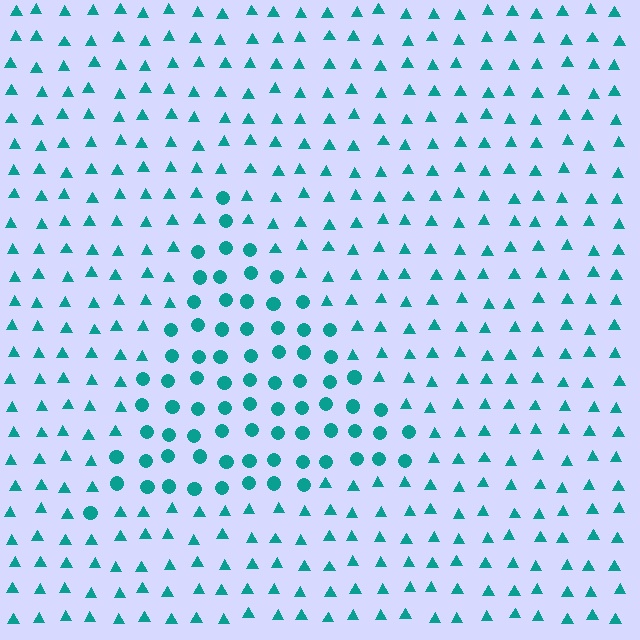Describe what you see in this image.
The image is filled with small teal elements arranged in a uniform grid. A triangle-shaped region contains circles, while the surrounding area contains triangles. The boundary is defined purely by the change in element shape.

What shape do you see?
I see a triangle.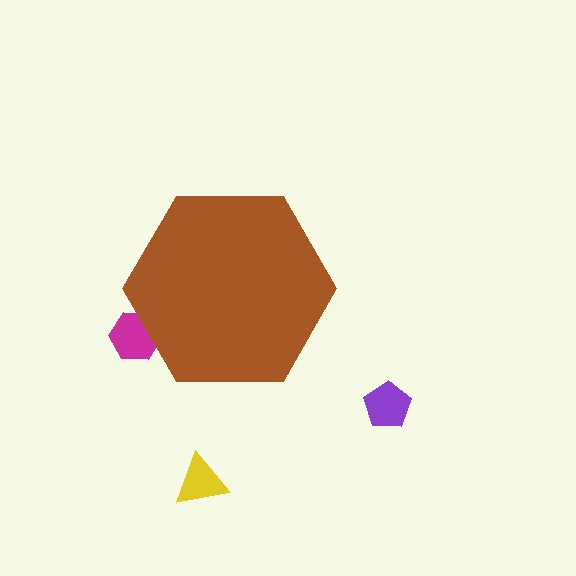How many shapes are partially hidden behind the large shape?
1 shape is partially hidden.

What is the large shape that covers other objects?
A brown hexagon.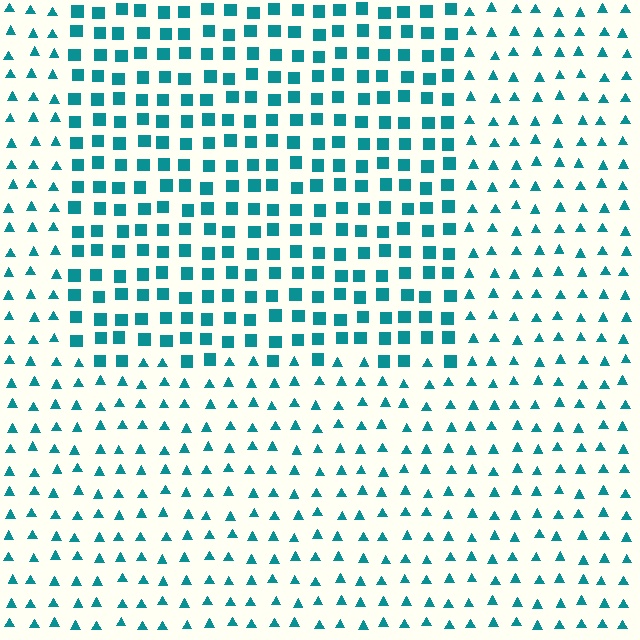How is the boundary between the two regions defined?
The boundary is defined by a change in element shape: squares inside vs. triangles outside. All elements share the same color and spacing.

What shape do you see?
I see a rectangle.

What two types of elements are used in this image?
The image uses squares inside the rectangle region and triangles outside it.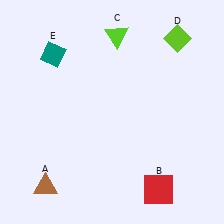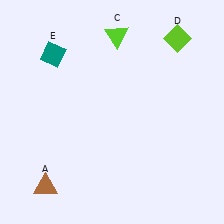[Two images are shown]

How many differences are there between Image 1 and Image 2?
There is 1 difference between the two images.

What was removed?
The red square (B) was removed in Image 2.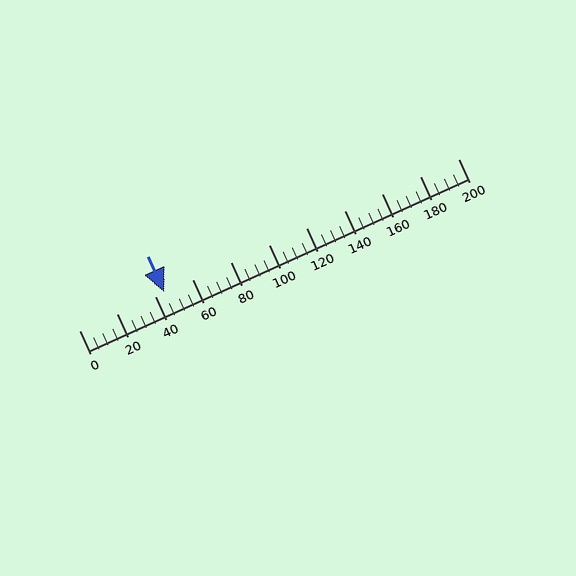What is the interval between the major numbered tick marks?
The major tick marks are spaced 20 units apart.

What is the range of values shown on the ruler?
The ruler shows values from 0 to 200.